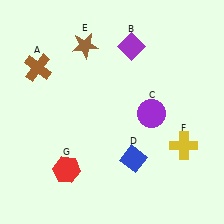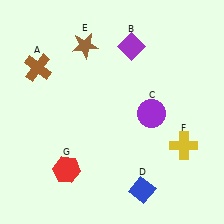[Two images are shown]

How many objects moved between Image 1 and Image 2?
1 object moved between the two images.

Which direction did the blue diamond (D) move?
The blue diamond (D) moved down.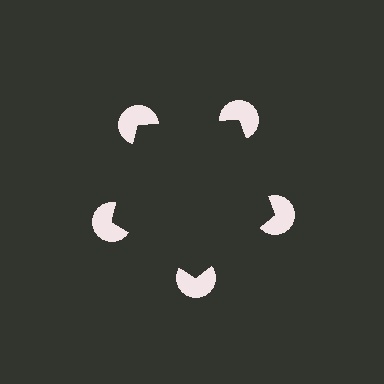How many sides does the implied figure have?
5 sides.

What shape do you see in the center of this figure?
An illusory pentagon — its edges are inferred from the aligned wedge cuts in the pac-man discs, not physically drawn.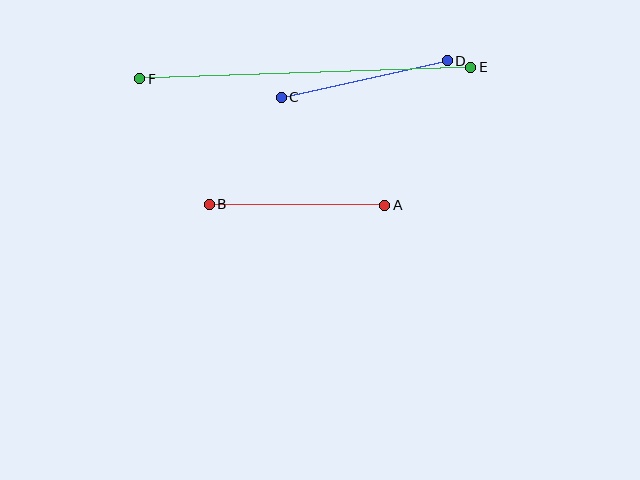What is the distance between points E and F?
The distance is approximately 331 pixels.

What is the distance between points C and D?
The distance is approximately 170 pixels.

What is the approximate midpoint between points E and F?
The midpoint is at approximately (305, 73) pixels.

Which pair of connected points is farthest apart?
Points E and F are farthest apart.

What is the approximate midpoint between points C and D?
The midpoint is at approximately (364, 79) pixels.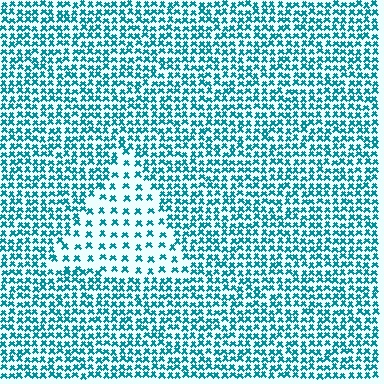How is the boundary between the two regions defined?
The boundary is defined by a change in element density (approximately 2.3x ratio). All elements are the same color, size, and shape.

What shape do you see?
I see a triangle.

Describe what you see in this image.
The image contains small teal elements arranged at two different densities. A triangle-shaped region is visible where the elements are less densely packed than the surrounding area.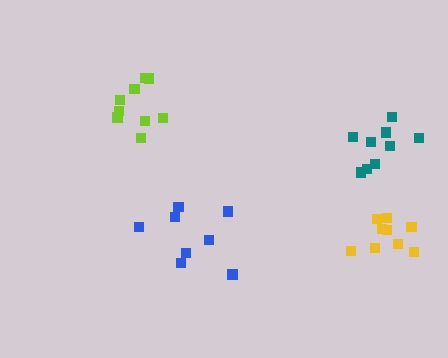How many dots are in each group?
Group 1: 8 dots, Group 2: 9 dots, Group 3: 9 dots, Group 4: 9 dots (35 total).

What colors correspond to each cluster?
The clusters are colored: blue, lime, yellow, teal.